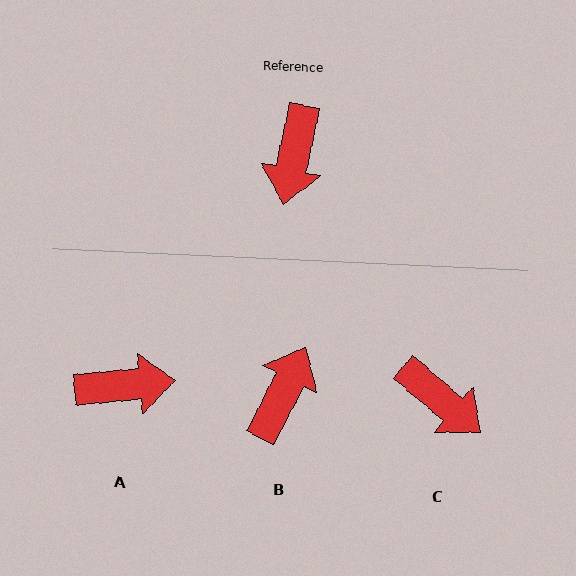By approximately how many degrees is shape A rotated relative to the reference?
Approximately 108 degrees counter-clockwise.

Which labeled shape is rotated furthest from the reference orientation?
B, about 166 degrees away.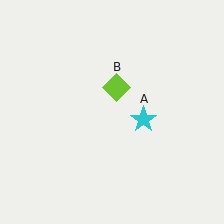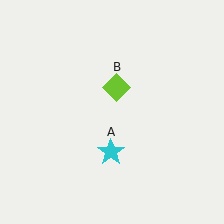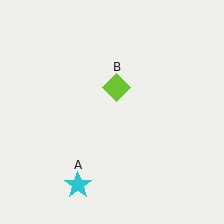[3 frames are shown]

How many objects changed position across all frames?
1 object changed position: cyan star (object A).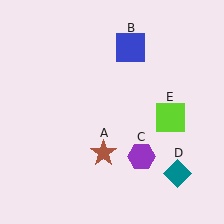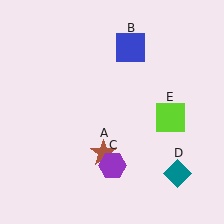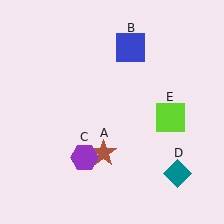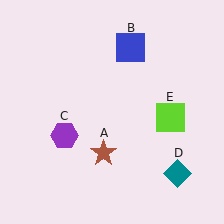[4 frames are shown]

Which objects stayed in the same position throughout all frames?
Brown star (object A) and blue square (object B) and teal diamond (object D) and lime square (object E) remained stationary.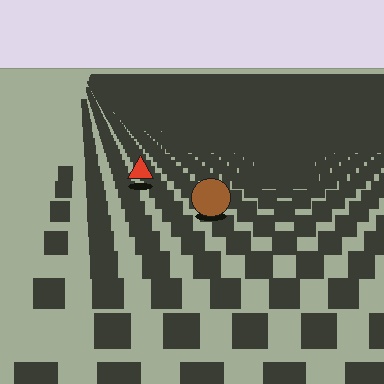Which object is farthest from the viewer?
The red triangle is farthest from the viewer. It appears smaller and the ground texture around it is denser.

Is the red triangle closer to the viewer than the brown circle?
No. The brown circle is closer — you can tell from the texture gradient: the ground texture is coarser near it.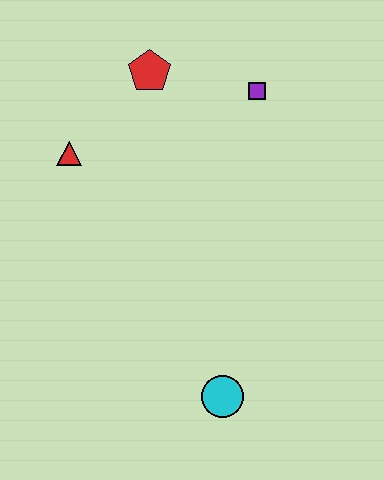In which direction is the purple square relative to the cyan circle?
The purple square is above the cyan circle.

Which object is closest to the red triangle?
The red pentagon is closest to the red triangle.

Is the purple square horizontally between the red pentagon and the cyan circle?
No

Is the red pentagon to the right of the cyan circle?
No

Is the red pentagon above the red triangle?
Yes